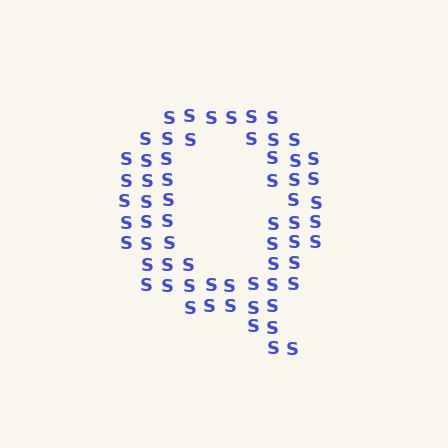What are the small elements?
The small elements are letter S's.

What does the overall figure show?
The overall figure shows the letter Q.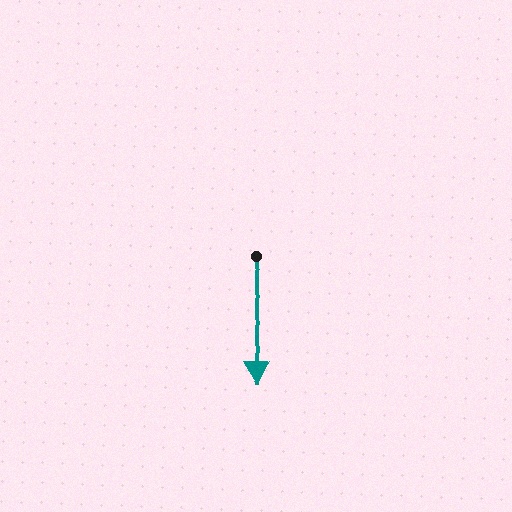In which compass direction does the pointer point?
South.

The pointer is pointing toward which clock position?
Roughly 6 o'clock.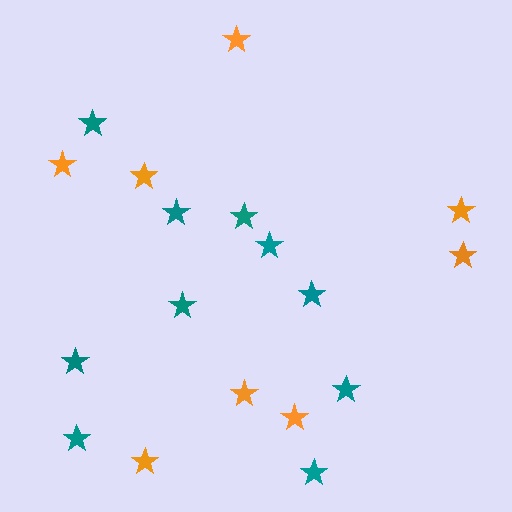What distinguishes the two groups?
There are 2 groups: one group of teal stars (10) and one group of orange stars (8).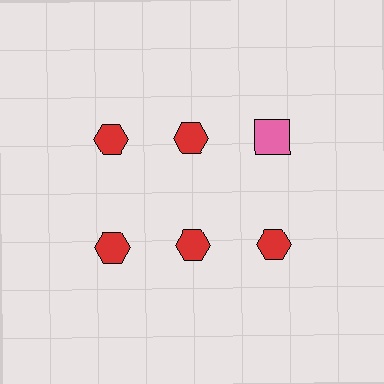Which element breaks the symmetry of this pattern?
The pink square in the top row, center column breaks the symmetry. All other shapes are red hexagons.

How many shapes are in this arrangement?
There are 6 shapes arranged in a grid pattern.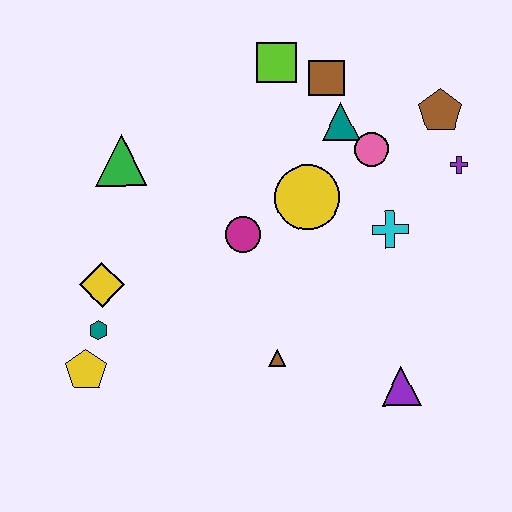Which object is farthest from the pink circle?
The yellow pentagon is farthest from the pink circle.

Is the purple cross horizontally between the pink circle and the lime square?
No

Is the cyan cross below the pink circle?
Yes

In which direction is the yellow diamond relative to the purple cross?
The yellow diamond is to the left of the purple cross.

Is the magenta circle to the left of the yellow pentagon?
No